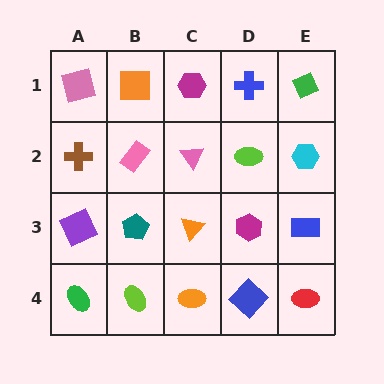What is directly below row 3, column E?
A red ellipse.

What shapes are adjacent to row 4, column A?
A purple square (row 3, column A), a lime ellipse (row 4, column B).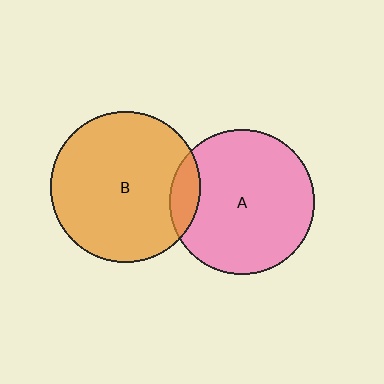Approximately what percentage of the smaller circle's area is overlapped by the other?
Approximately 10%.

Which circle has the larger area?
Circle B (orange).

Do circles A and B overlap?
Yes.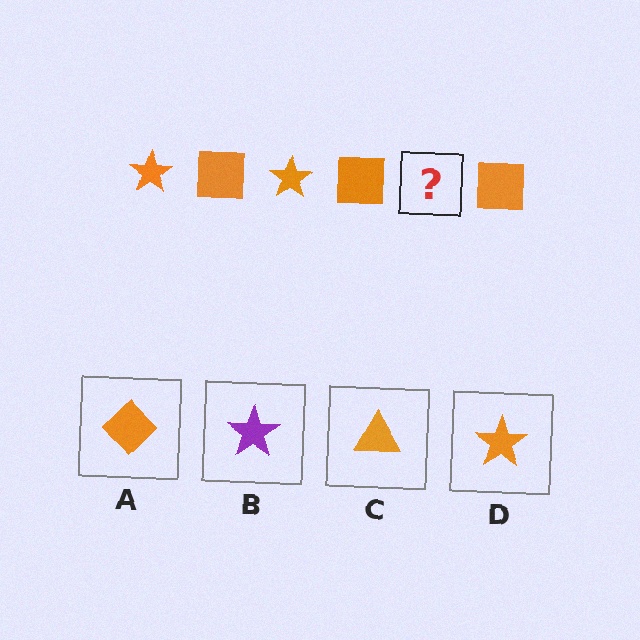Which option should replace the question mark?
Option D.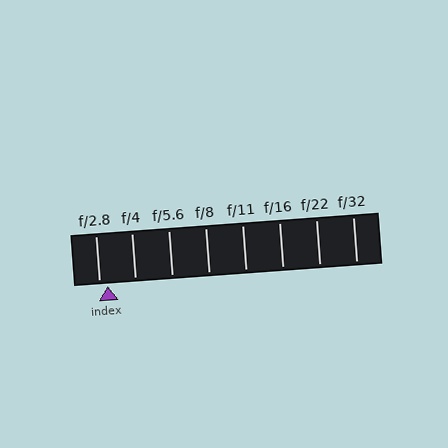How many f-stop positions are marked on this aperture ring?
There are 8 f-stop positions marked.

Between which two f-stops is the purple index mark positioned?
The index mark is between f/2.8 and f/4.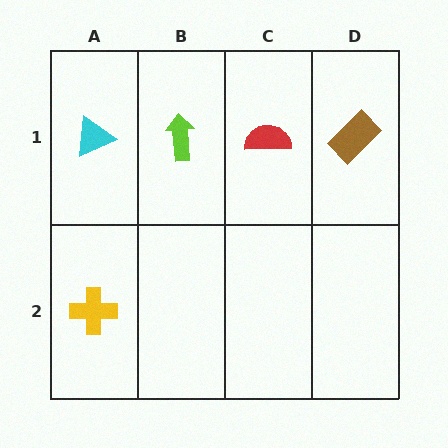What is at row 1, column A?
A cyan triangle.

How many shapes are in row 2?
1 shape.